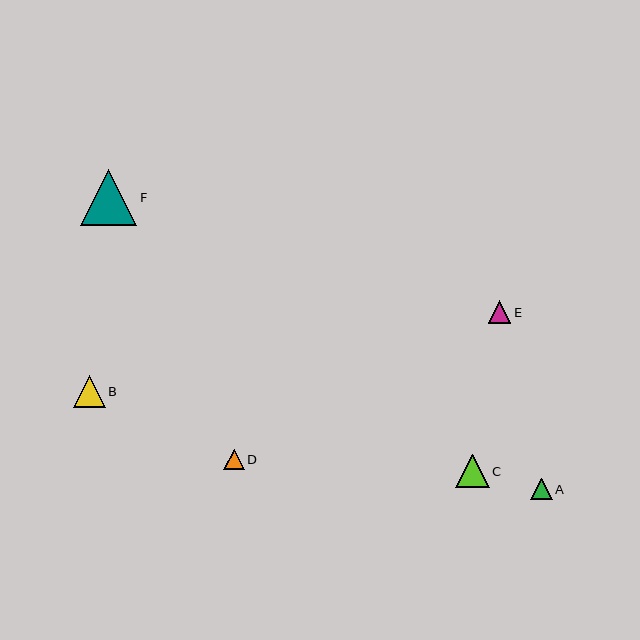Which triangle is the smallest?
Triangle D is the smallest with a size of approximately 20 pixels.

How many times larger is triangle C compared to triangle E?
Triangle C is approximately 1.5 times the size of triangle E.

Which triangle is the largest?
Triangle F is the largest with a size of approximately 56 pixels.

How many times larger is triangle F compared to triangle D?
Triangle F is approximately 2.8 times the size of triangle D.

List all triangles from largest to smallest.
From largest to smallest: F, C, B, E, A, D.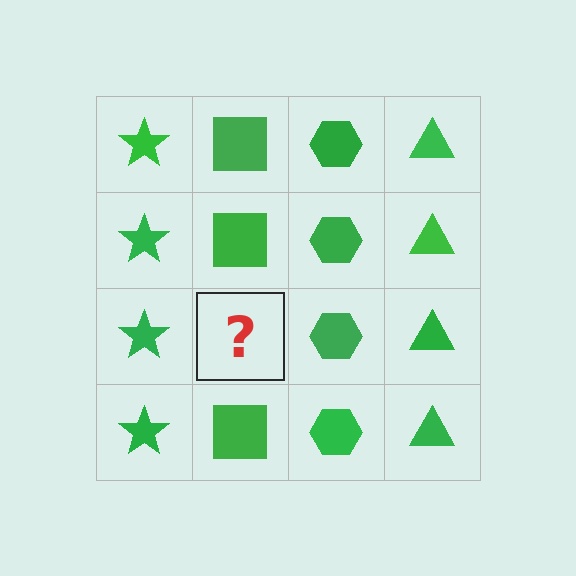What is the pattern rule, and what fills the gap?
The rule is that each column has a consistent shape. The gap should be filled with a green square.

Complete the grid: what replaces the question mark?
The question mark should be replaced with a green square.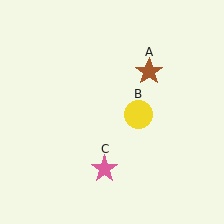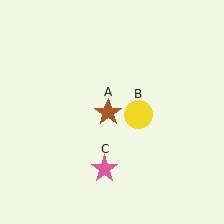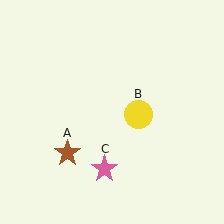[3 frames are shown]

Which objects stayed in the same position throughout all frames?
Yellow circle (object B) and pink star (object C) remained stationary.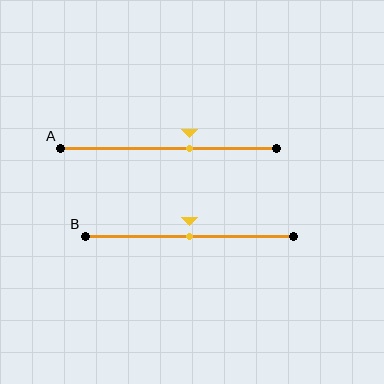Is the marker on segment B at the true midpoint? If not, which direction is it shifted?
Yes, the marker on segment B is at the true midpoint.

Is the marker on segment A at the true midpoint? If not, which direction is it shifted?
No, the marker on segment A is shifted to the right by about 10% of the segment length.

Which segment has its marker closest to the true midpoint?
Segment B has its marker closest to the true midpoint.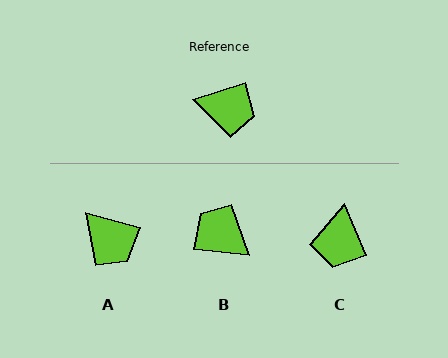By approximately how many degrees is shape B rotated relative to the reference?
Approximately 155 degrees counter-clockwise.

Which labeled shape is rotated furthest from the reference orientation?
B, about 155 degrees away.